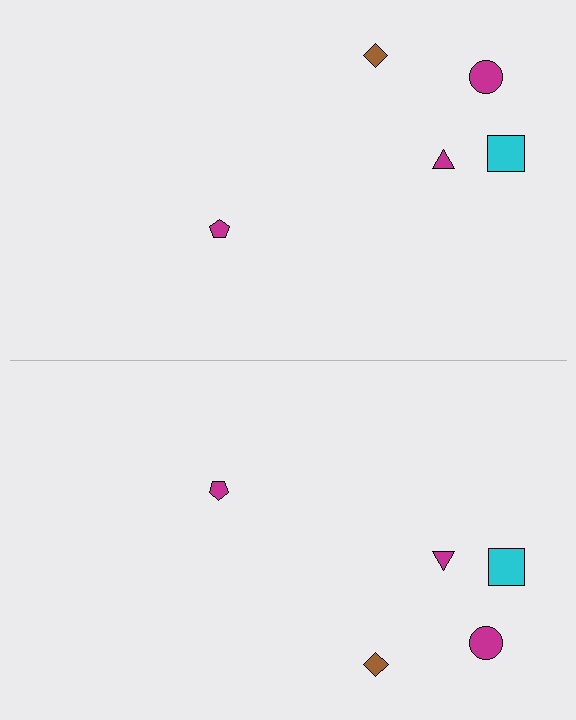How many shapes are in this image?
There are 10 shapes in this image.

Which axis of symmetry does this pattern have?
The pattern has a horizontal axis of symmetry running through the center of the image.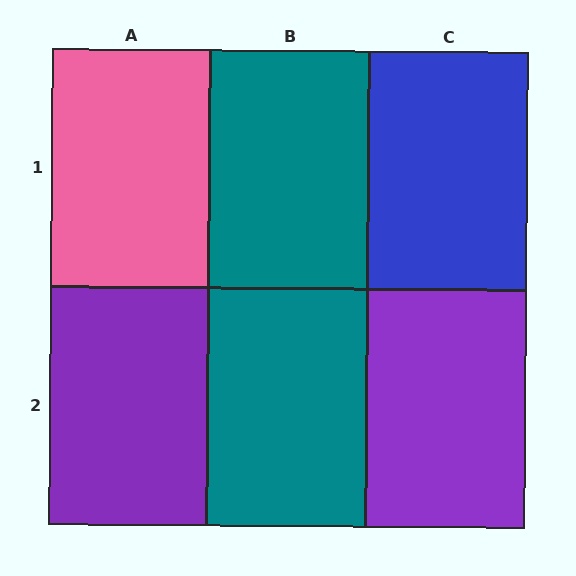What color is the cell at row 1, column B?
Teal.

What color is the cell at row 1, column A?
Pink.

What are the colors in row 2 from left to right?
Purple, teal, purple.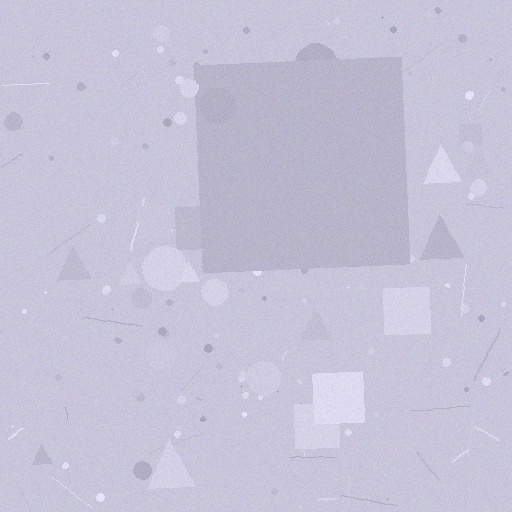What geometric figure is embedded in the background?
A square is embedded in the background.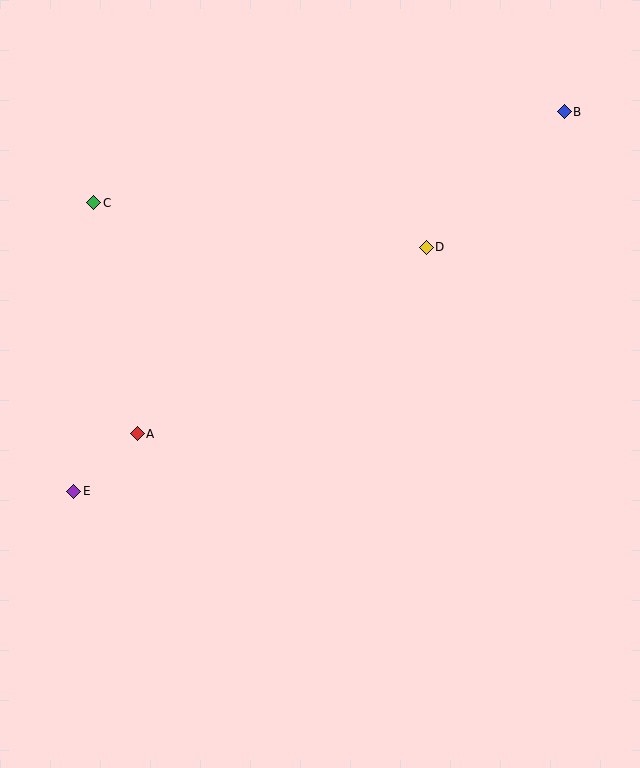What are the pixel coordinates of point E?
Point E is at (74, 491).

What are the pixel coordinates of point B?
Point B is at (564, 112).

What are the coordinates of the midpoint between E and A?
The midpoint between E and A is at (106, 462).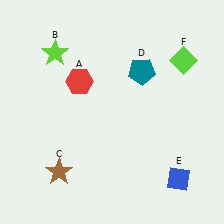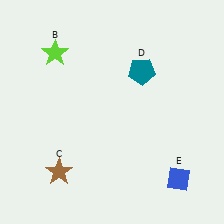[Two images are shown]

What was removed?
The red hexagon (A), the lime diamond (F) were removed in Image 2.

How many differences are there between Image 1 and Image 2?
There are 2 differences between the two images.